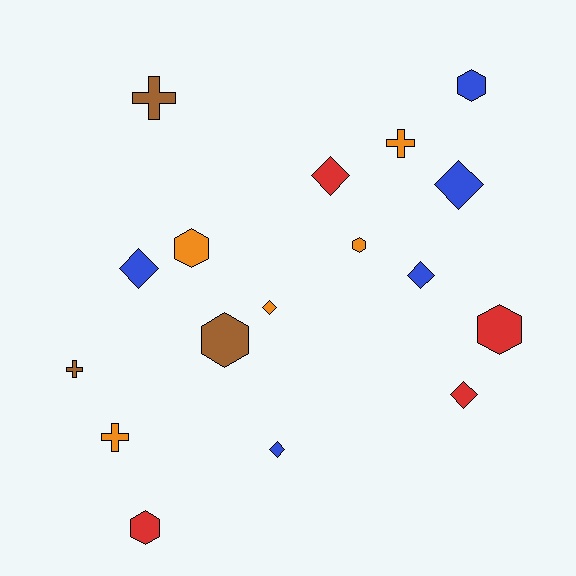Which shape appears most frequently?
Diamond, with 7 objects.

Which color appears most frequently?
Blue, with 5 objects.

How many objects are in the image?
There are 17 objects.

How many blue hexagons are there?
There is 1 blue hexagon.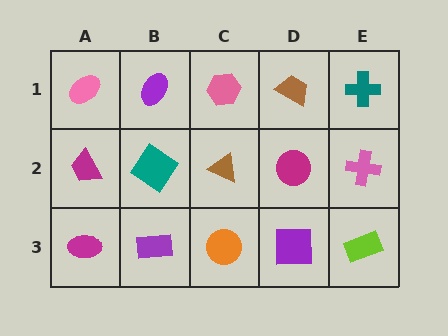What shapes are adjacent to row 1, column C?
A brown triangle (row 2, column C), a purple ellipse (row 1, column B), a brown trapezoid (row 1, column D).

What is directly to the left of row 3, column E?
A purple square.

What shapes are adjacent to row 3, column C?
A brown triangle (row 2, column C), a purple rectangle (row 3, column B), a purple square (row 3, column D).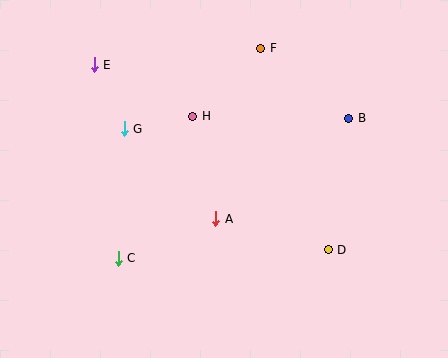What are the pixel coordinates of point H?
Point H is at (193, 116).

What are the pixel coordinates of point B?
Point B is at (349, 118).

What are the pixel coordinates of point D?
Point D is at (328, 250).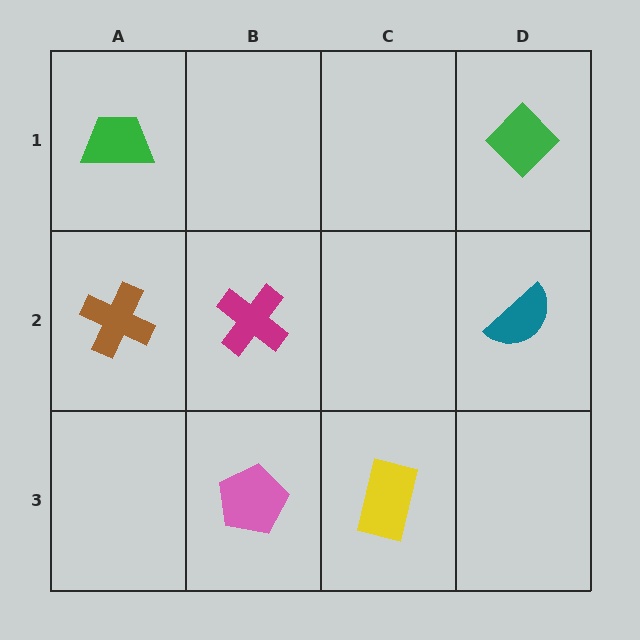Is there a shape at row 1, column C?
No, that cell is empty.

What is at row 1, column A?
A green trapezoid.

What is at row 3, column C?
A yellow rectangle.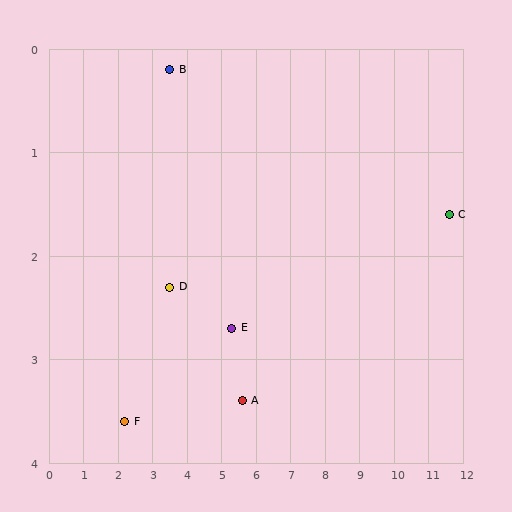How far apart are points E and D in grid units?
Points E and D are about 1.8 grid units apart.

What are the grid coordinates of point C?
Point C is at approximately (11.6, 1.6).